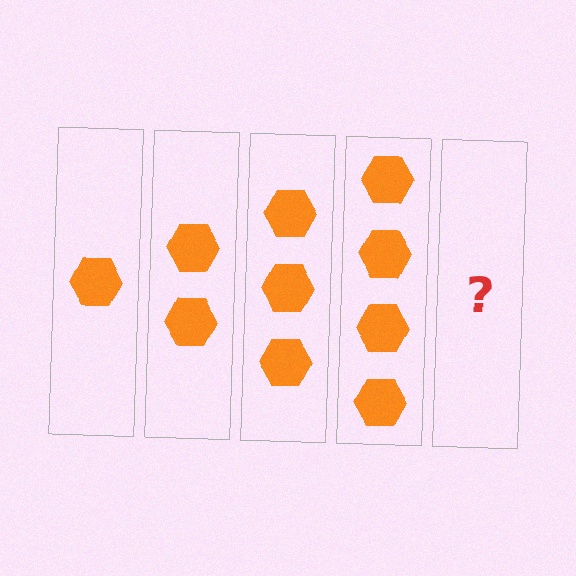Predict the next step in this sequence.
The next step is 5 hexagons.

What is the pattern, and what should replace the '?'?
The pattern is that each step adds one more hexagon. The '?' should be 5 hexagons.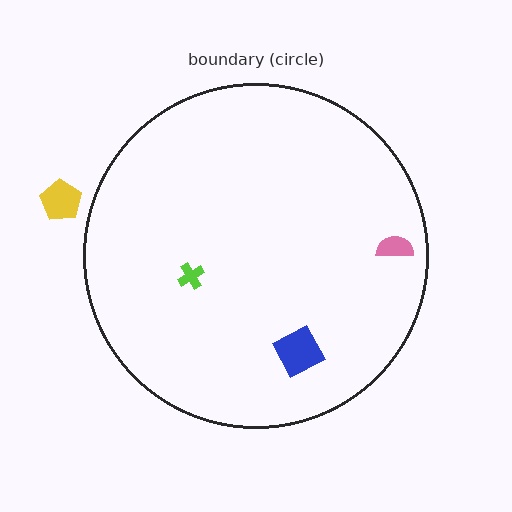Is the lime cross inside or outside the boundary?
Inside.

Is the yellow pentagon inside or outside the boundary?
Outside.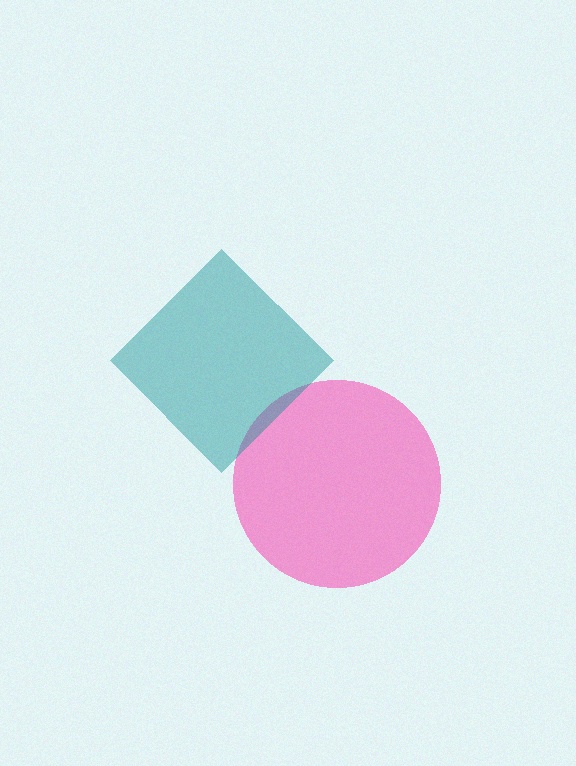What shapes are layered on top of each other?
The layered shapes are: a pink circle, a teal diamond.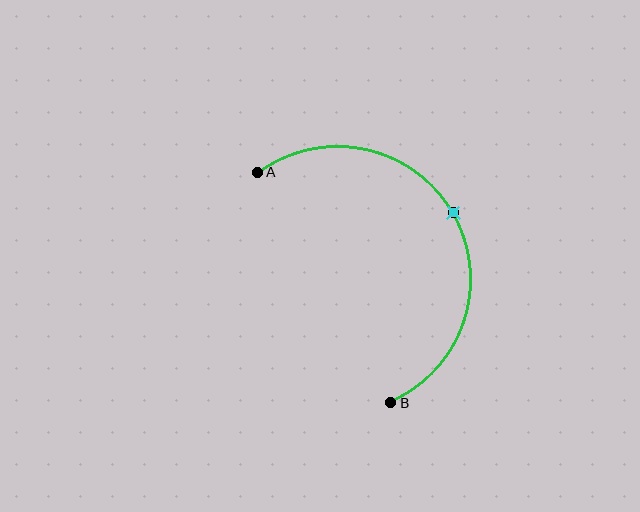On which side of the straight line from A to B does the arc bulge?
The arc bulges to the right of the straight line connecting A and B.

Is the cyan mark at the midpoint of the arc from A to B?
Yes. The cyan mark lies on the arc at equal arc-length from both A and B — it is the arc midpoint.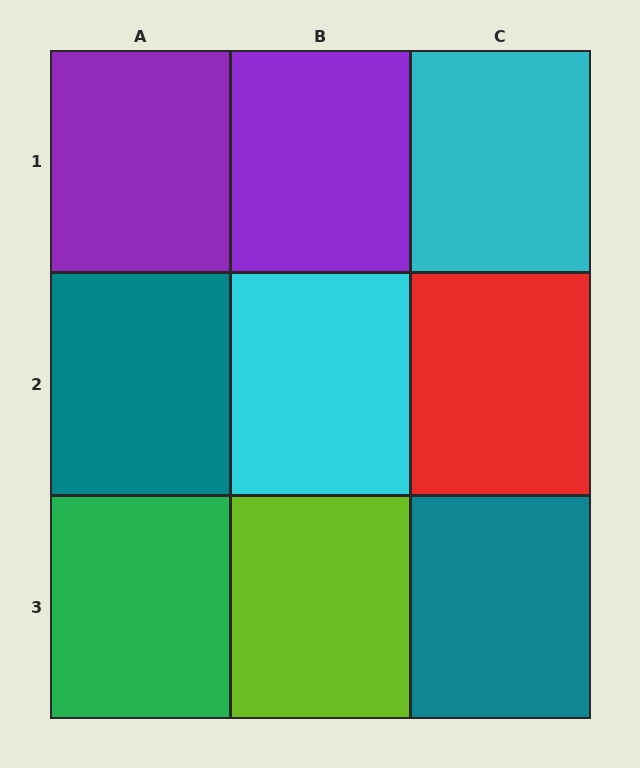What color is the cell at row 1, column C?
Cyan.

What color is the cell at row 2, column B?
Cyan.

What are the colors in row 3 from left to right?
Green, lime, teal.